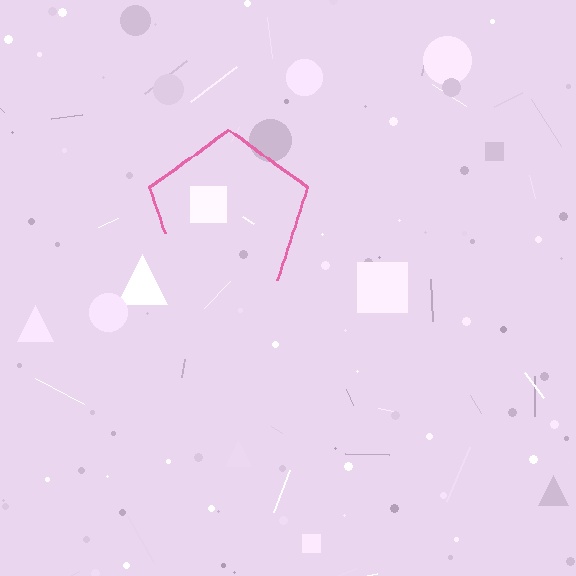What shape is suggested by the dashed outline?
The dashed outline suggests a pentagon.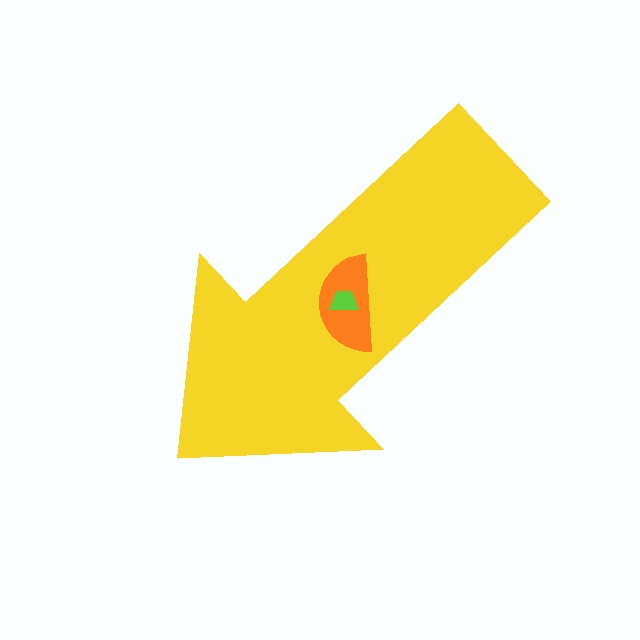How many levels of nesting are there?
3.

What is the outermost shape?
The yellow arrow.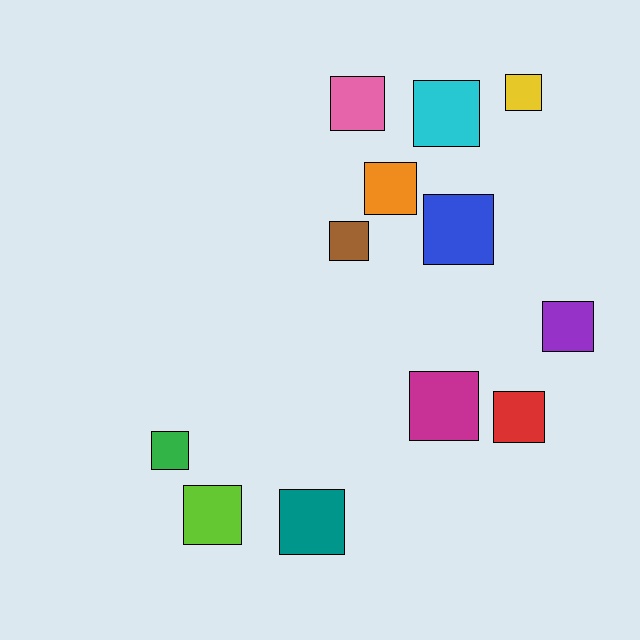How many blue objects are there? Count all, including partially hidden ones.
There is 1 blue object.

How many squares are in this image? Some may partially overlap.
There are 12 squares.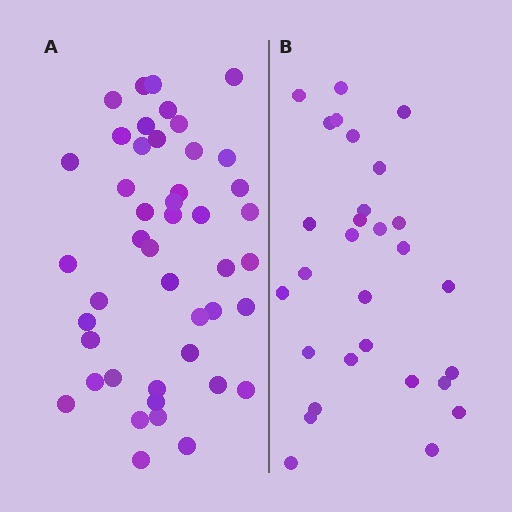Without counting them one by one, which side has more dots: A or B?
Region A (the left region) has more dots.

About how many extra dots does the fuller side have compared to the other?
Region A has approximately 15 more dots than region B.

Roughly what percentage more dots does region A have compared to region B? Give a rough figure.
About 55% more.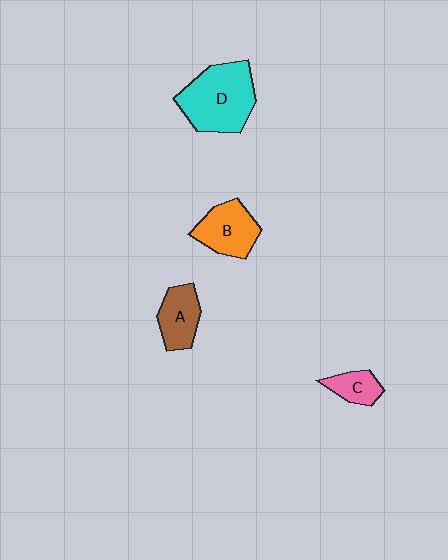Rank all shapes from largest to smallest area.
From largest to smallest: D (cyan), B (orange), A (brown), C (pink).